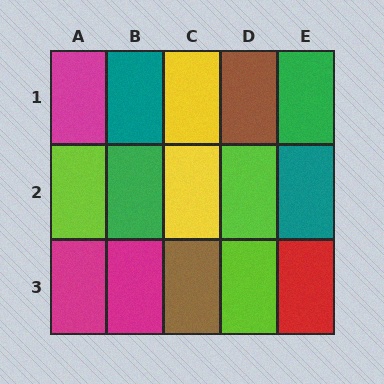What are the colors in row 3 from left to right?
Magenta, magenta, brown, lime, red.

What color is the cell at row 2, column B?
Green.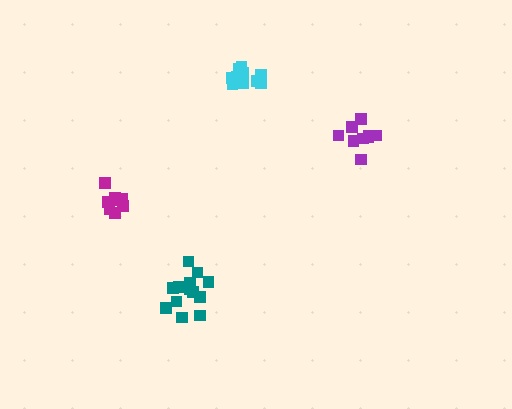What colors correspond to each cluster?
The clusters are colored: cyan, teal, purple, magenta.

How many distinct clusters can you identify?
There are 4 distinct clusters.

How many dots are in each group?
Group 1: 12 dots, Group 2: 13 dots, Group 3: 9 dots, Group 4: 8 dots (42 total).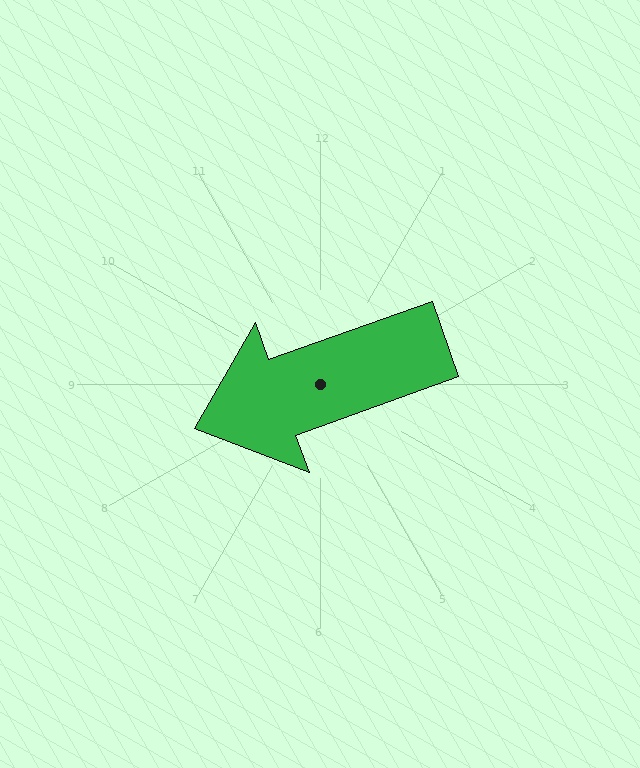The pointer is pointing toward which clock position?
Roughly 8 o'clock.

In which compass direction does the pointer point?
West.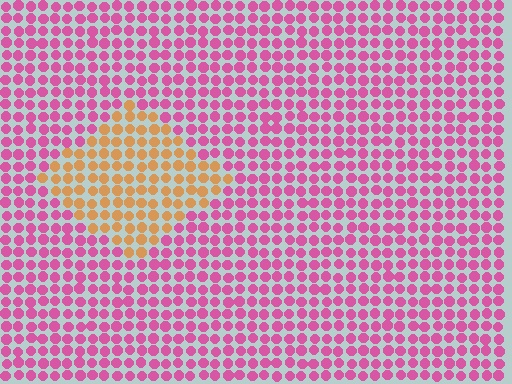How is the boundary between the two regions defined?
The boundary is defined purely by a slight shift in hue (about 66 degrees). Spacing, size, and orientation are identical on both sides.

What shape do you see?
I see a diamond.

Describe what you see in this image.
The image is filled with small pink elements in a uniform arrangement. A diamond-shaped region is visible where the elements are tinted to a slightly different hue, forming a subtle color boundary.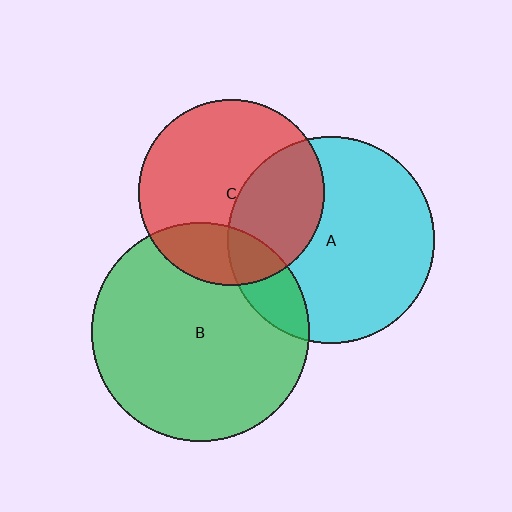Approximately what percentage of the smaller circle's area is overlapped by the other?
Approximately 15%.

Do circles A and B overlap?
Yes.